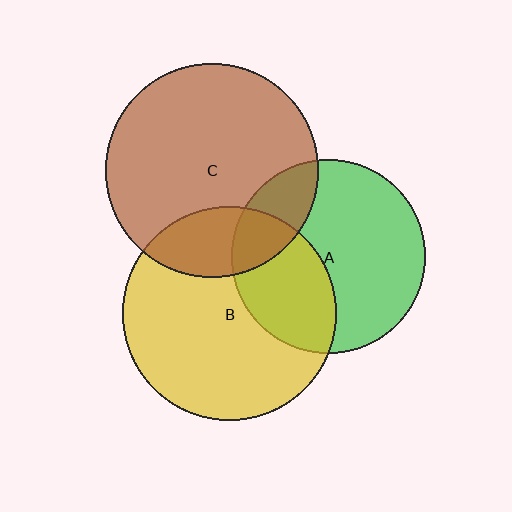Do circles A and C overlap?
Yes.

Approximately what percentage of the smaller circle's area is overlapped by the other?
Approximately 20%.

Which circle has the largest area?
Circle B (yellow).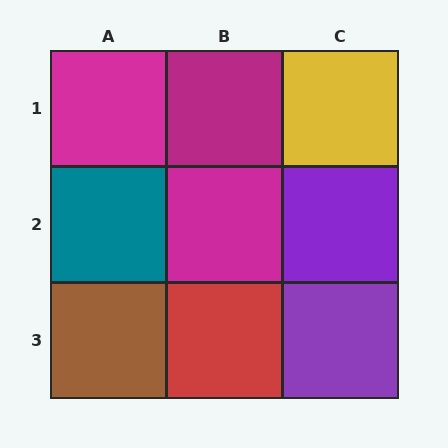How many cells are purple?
2 cells are purple.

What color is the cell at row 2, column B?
Magenta.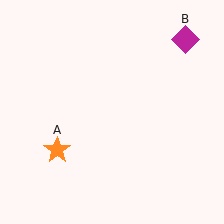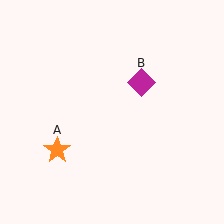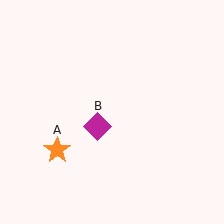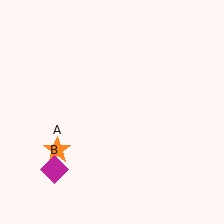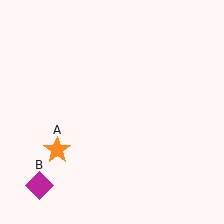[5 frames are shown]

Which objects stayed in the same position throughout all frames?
Orange star (object A) remained stationary.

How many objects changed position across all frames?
1 object changed position: magenta diamond (object B).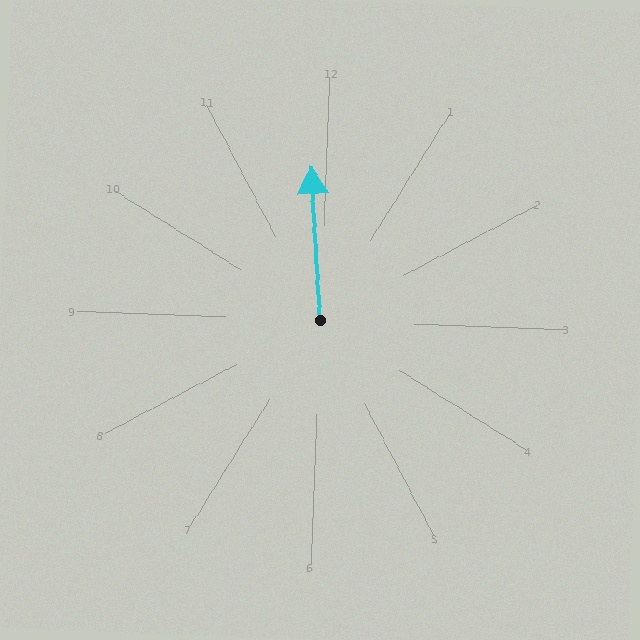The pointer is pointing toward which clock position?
Roughly 12 o'clock.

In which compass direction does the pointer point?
North.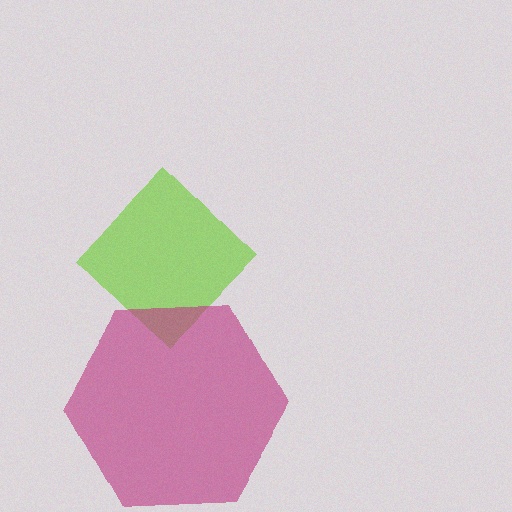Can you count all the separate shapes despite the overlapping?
Yes, there are 2 separate shapes.